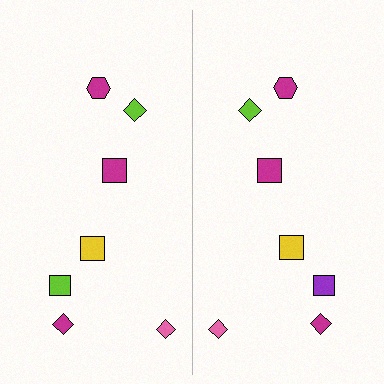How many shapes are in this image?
There are 14 shapes in this image.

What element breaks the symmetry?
The purple square on the right side breaks the symmetry — its mirror counterpart is lime.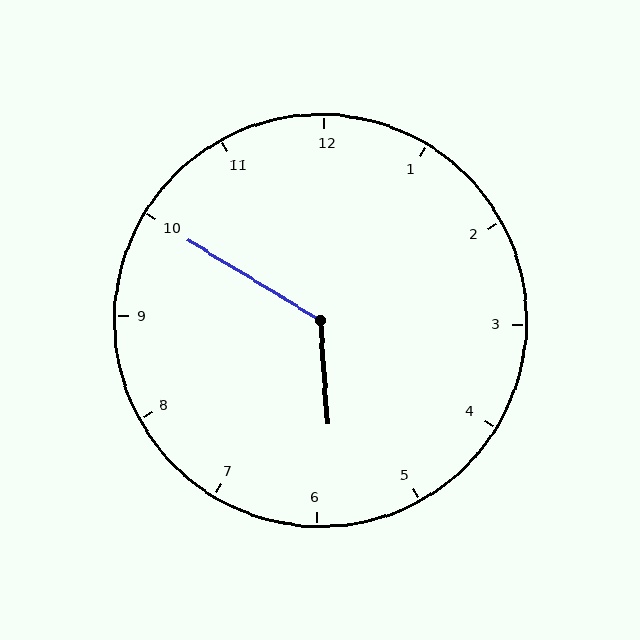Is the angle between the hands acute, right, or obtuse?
It is obtuse.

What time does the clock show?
5:50.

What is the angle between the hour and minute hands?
Approximately 125 degrees.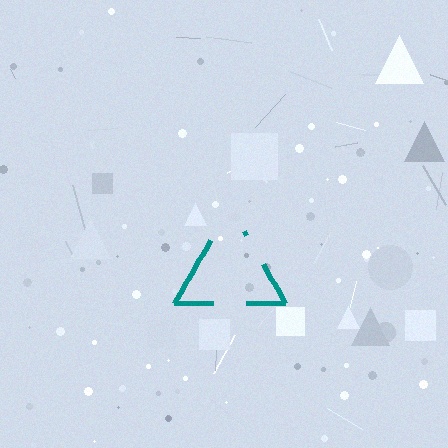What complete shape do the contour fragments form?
The contour fragments form a triangle.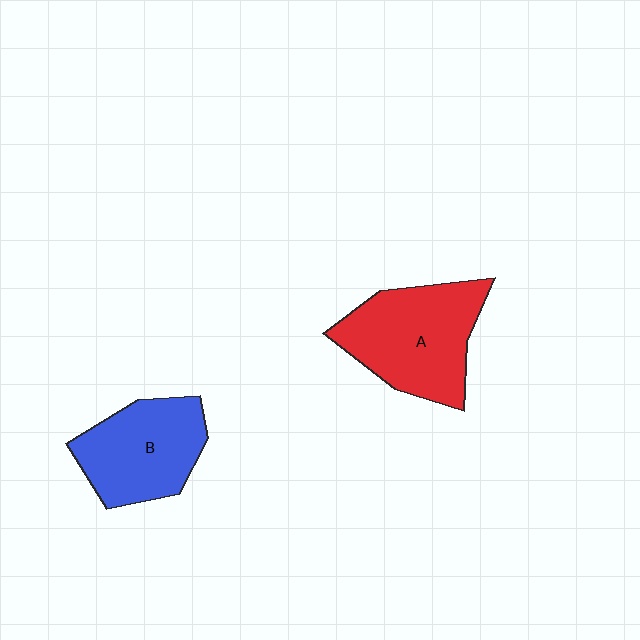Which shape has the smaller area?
Shape B (blue).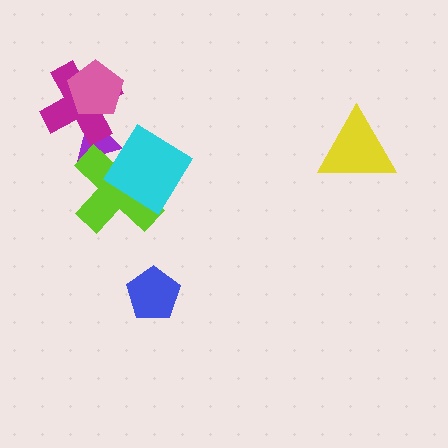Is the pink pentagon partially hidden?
No, no other shape covers it.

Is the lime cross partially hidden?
Yes, it is partially covered by another shape.